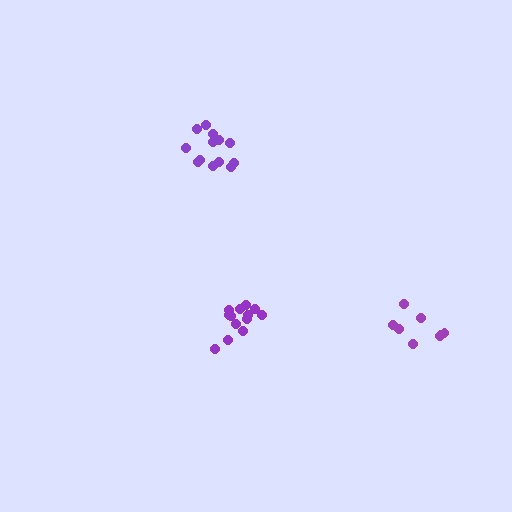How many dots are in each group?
Group 1: 13 dots, Group 2: 13 dots, Group 3: 8 dots (34 total).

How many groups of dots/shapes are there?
There are 3 groups.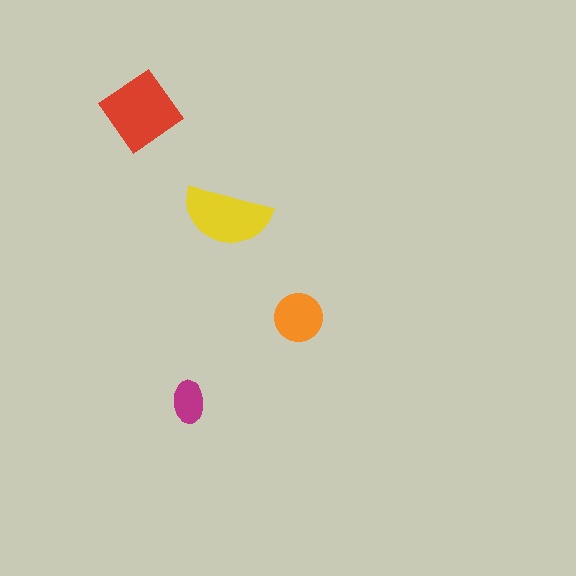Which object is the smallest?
The magenta ellipse.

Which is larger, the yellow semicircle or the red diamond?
The red diamond.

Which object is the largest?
The red diamond.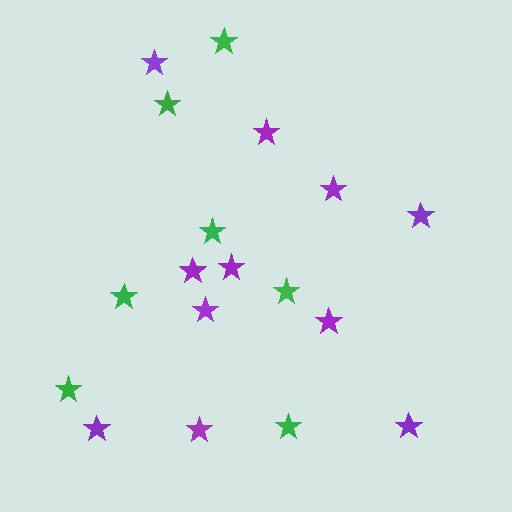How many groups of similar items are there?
There are 2 groups: one group of purple stars (11) and one group of green stars (7).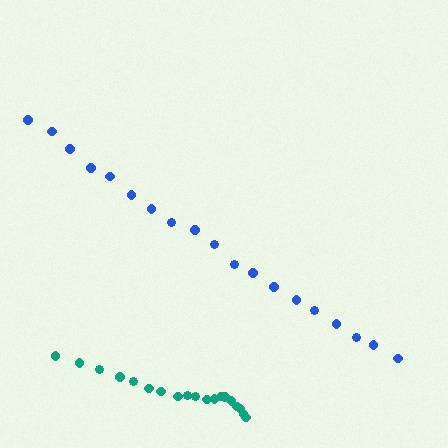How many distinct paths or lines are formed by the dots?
There are 2 distinct paths.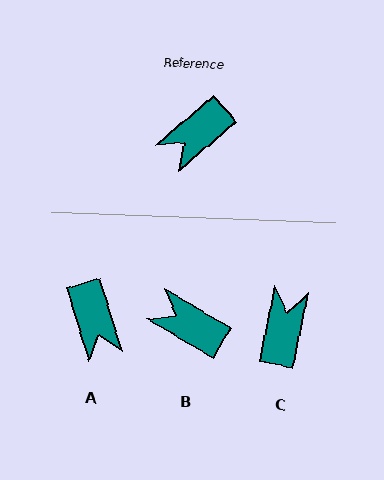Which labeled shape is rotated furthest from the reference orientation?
C, about 142 degrees away.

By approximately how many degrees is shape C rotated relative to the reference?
Approximately 142 degrees clockwise.